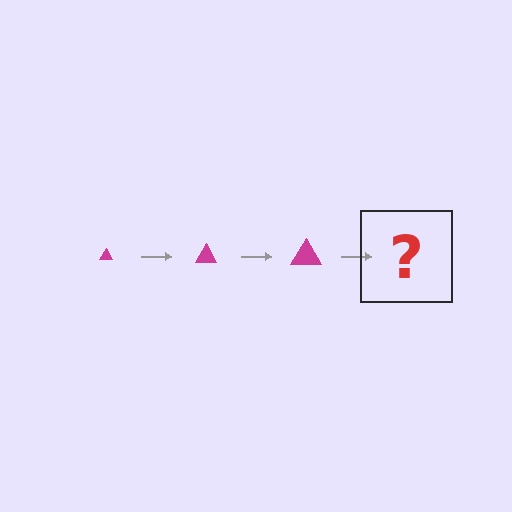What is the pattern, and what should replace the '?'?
The pattern is that the triangle gets progressively larger each step. The '?' should be a magenta triangle, larger than the previous one.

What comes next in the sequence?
The next element should be a magenta triangle, larger than the previous one.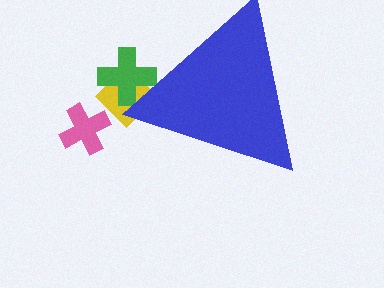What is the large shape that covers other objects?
A blue triangle.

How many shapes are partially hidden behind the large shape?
2 shapes are partially hidden.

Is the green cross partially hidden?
Yes, the green cross is partially hidden behind the blue triangle.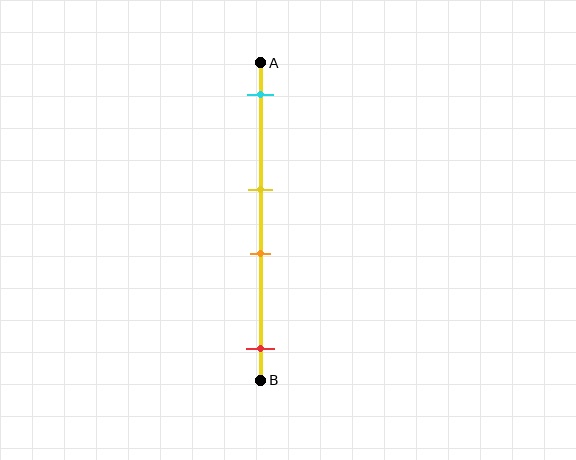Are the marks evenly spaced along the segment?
No, the marks are not evenly spaced.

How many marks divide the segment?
There are 4 marks dividing the segment.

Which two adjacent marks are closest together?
The yellow and orange marks are the closest adjacent pair.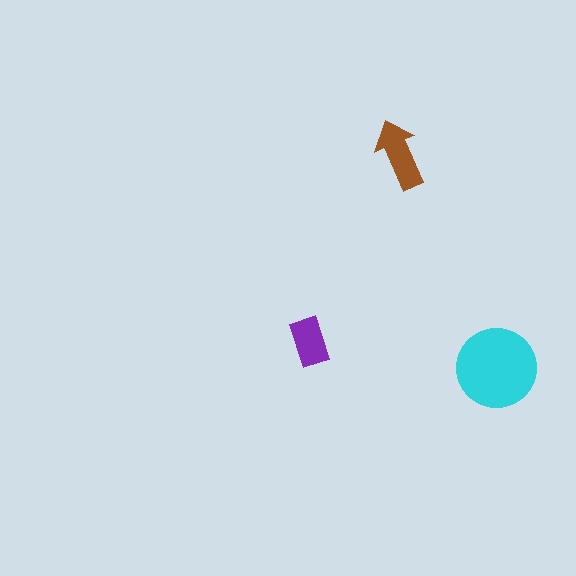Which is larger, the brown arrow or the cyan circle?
The cyan circle.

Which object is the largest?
The cyan circle.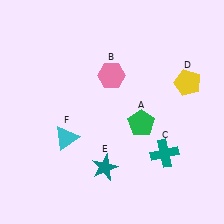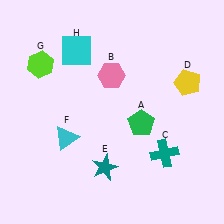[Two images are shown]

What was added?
A lime hexagon (G), a cyan square (H) were added in Image 2.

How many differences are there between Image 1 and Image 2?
There are 2 differences between the two images.